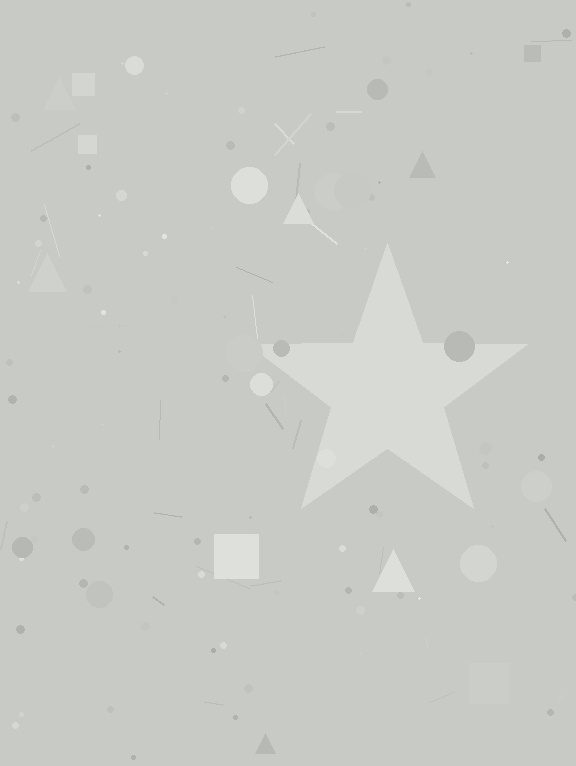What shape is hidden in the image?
A star is hidden in the image.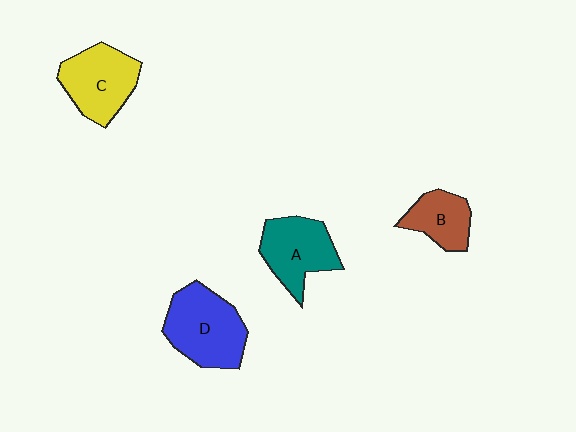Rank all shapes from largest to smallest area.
From largest to smallest: D (blue), C (yellow), A (teal), B (brown).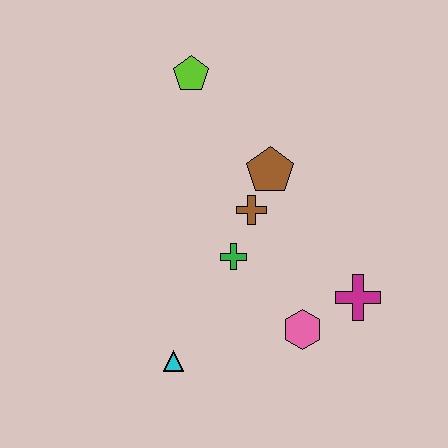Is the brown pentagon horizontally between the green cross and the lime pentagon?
No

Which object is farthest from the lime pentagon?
The cyan triangle is farthest from the lime pentagon.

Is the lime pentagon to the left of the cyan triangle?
No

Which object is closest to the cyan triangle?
The green cross is closest to the cyan triangle.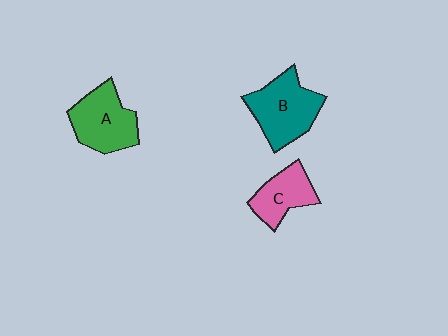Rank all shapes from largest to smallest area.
From largest to smallest: B (teal), A (green), C (pink).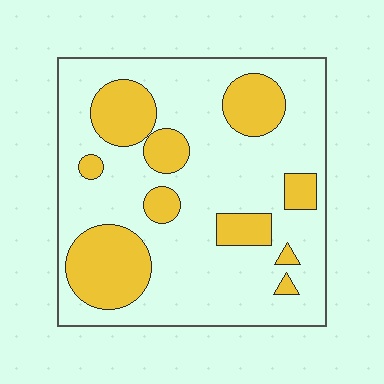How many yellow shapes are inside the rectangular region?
10.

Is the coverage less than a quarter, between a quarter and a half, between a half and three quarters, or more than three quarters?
Between a quarter and a half.